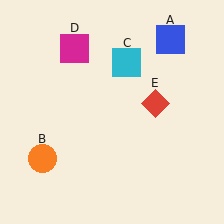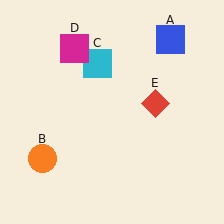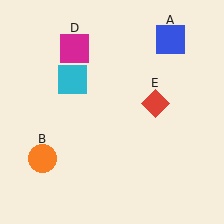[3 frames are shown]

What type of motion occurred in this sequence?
The cyan square (object C) rotated counterclockwise around the center of the scene.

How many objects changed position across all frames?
1 object changed position: cyan square (object C).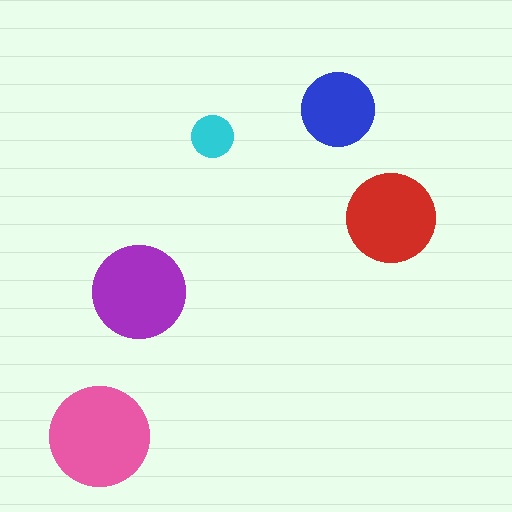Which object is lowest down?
The pink circle is bottommost.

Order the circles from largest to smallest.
the pink one, the purple one, the red one, the blue one, the cyan one.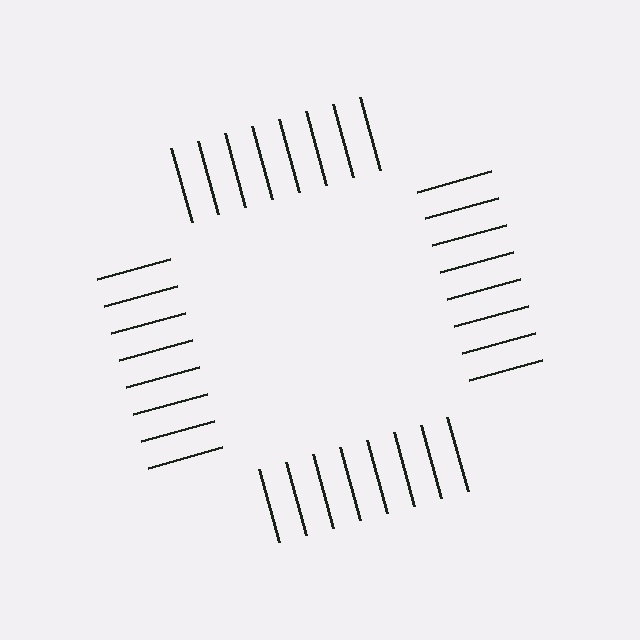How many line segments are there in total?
32 — 8 along each of the 4 edges.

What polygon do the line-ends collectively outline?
An illusory square — the line segments terminate on its edges but no continuous stroke is drawn.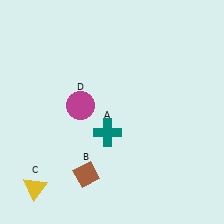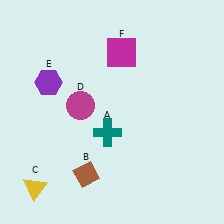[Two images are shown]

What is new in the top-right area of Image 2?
A magenta square (F) was added in the top-right area of Image 2.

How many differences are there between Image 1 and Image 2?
There are 2 differences between the two images.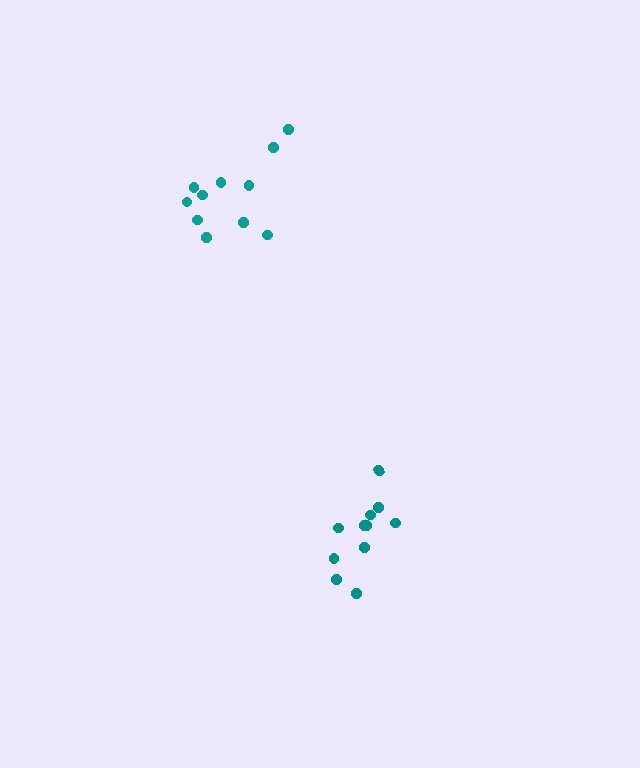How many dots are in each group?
Group 1: 11 dots, Group 2: 11 dots (22 total).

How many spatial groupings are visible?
There are 2 spatial groupings.